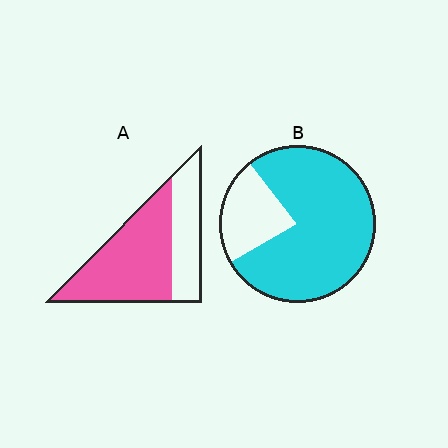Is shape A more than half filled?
Yes.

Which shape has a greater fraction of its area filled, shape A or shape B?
Shape B.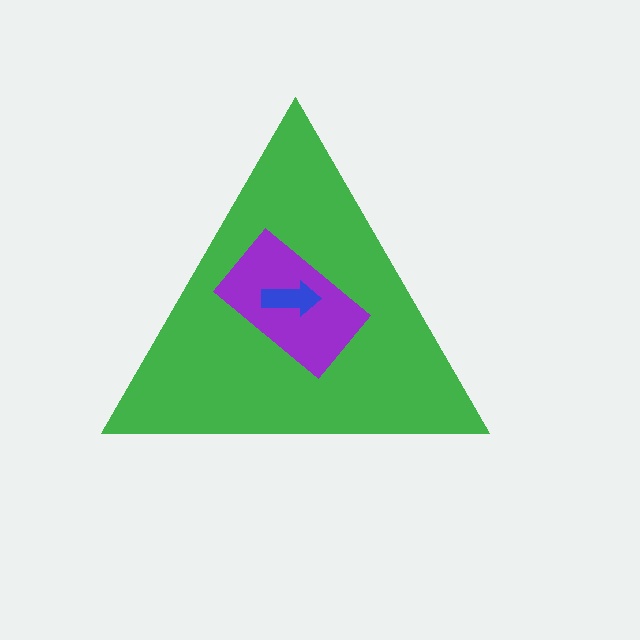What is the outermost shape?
The green triangle.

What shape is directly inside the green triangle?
The purple rectangle.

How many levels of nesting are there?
3.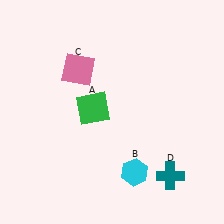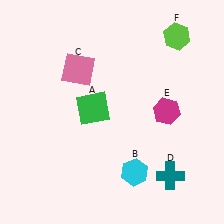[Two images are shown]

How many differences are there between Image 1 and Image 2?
There are 2 differences between the two images.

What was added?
A magenta hexagon (E), a lime hexagon (F) were added in Image 2.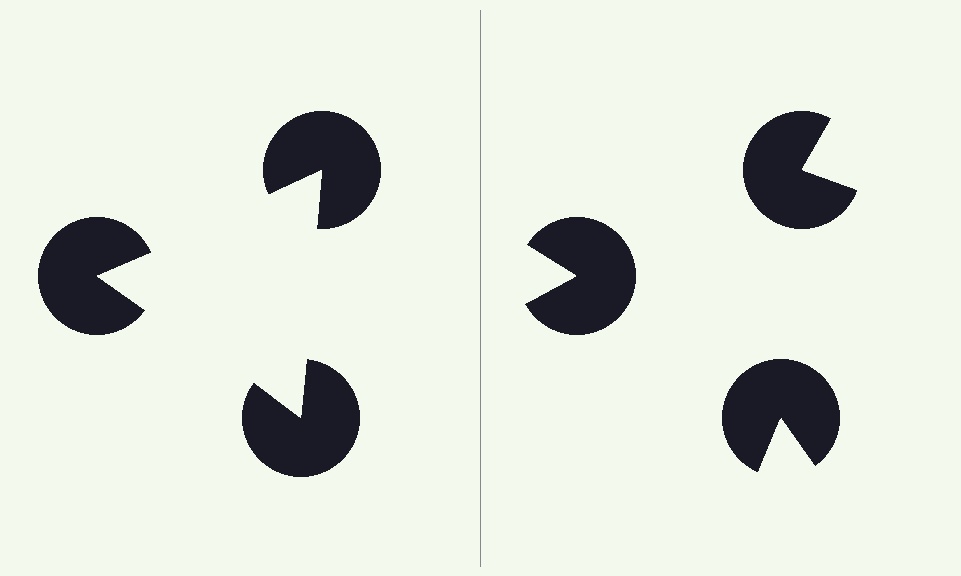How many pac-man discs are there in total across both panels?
6 — 3 on each side.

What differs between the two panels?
The pac-man discs are positioned identically on both sides; only the wedge orientations differ. On the left they align to a triangle; on the right they are misaligned.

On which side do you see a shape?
An illusory triangle appears on the left side. On the right side the wedge cuts are rotated, so no coherent shape forms.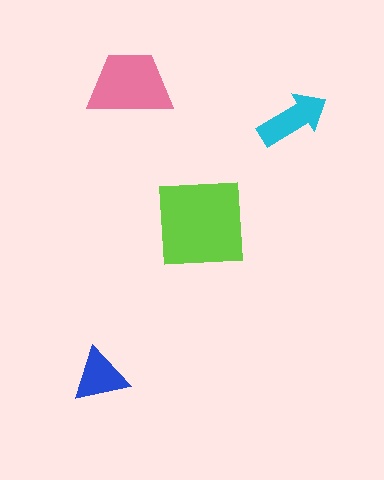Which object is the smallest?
The blue triangle.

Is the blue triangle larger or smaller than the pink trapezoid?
Smaller.